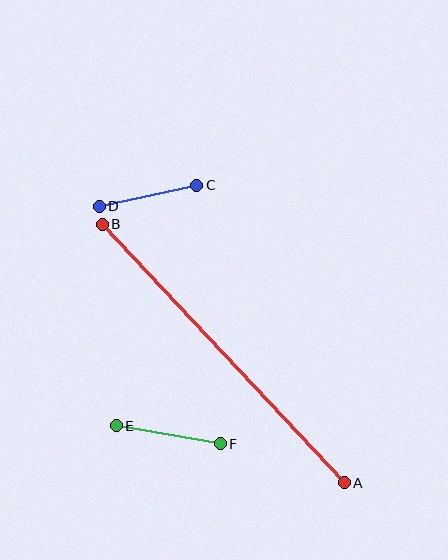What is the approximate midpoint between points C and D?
The midpoint is at approximately (148, 196) pixels.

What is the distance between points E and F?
The distance is approximately 105 pixels.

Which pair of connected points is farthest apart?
Points A and B are farthest apart.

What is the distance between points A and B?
The distance is approximately 354 pixels.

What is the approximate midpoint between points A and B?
The midpoint is at approximately (223, 353) pixels.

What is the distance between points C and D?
The distance is approximately 100 pixels.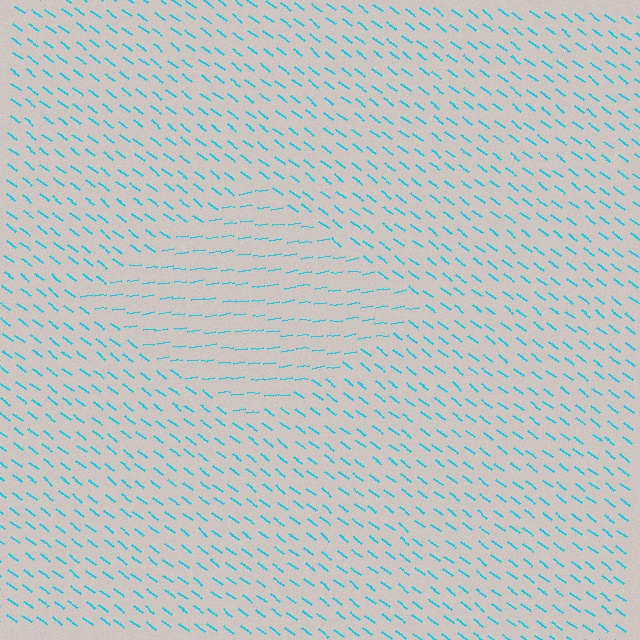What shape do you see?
I see a diamond.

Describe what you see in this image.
The image is filled with small cyan line segments. A diamond region in the image has lines oriented differently from the surrounding lines, creating a visible texture boundary.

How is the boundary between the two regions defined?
The boundary is defined purely by a change in line orientation (approximately 45 degrees difference). All lines are the same color and thickness.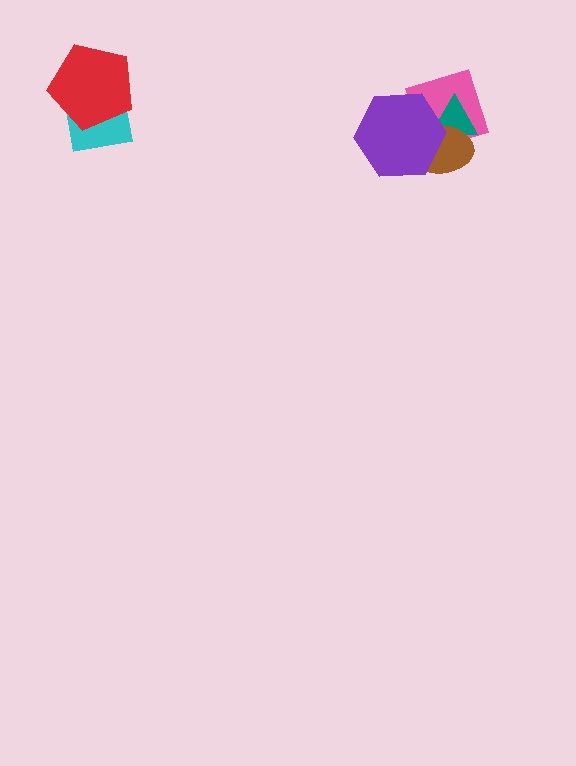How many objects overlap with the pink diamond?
3 objects overlap with the pink diamond.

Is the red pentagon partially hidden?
No, no other shape covers it.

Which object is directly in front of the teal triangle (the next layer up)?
The brown ellipse is directly in front of the teal triangle.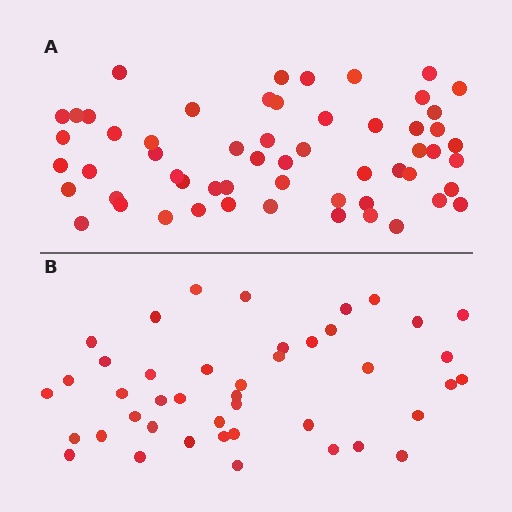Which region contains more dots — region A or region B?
Region A (the top region) has more dots.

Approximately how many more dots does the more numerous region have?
Region A has approximately 15 more dots than region B.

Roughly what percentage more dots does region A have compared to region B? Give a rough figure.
About 35% more.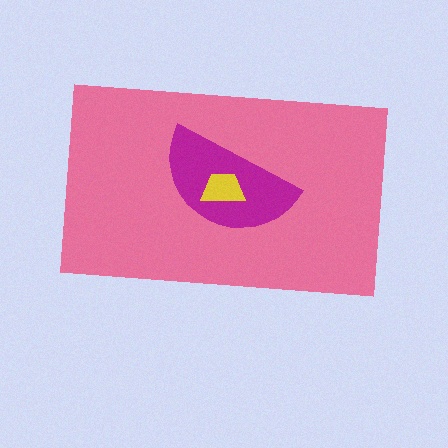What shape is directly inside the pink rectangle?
The magenta semicircle.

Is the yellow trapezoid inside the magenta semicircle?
Yes.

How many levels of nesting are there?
3.